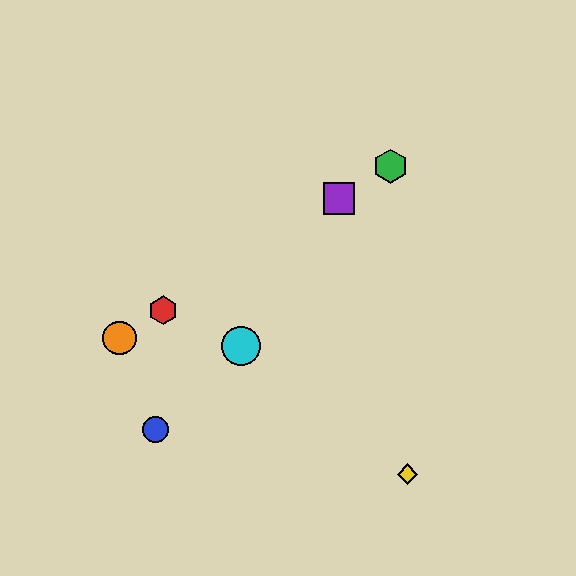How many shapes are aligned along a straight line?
4 shapes (the red hexagon, the green hexagon, the purple square, the orange circle) are aligned along a straight line.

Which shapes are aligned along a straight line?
The red hexagon, the green hexagon, the purple square, the orange circle are aligned along a straight line.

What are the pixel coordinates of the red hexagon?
The red hexagon is at (163, 310).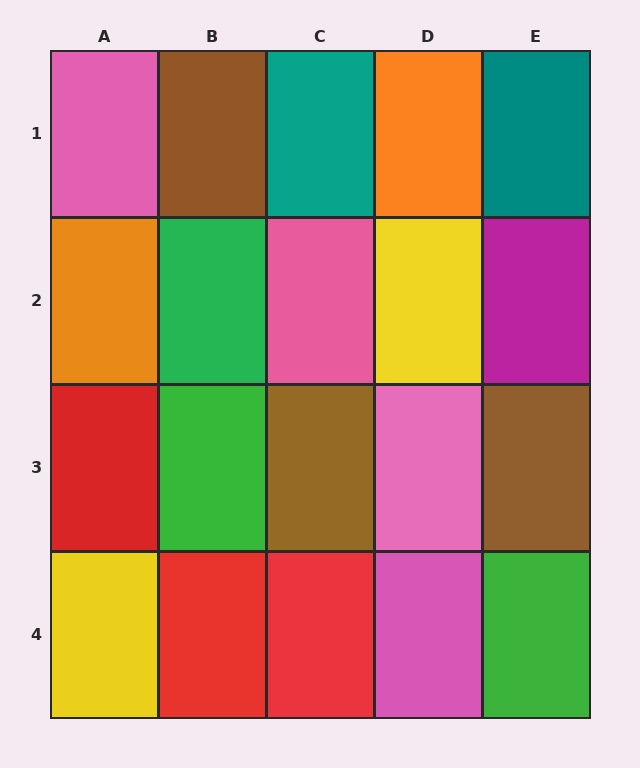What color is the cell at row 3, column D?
Pink.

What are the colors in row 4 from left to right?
Yellow, red, red, pink, green.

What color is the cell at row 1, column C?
Teal.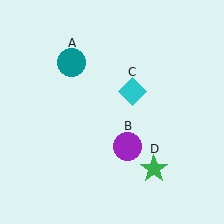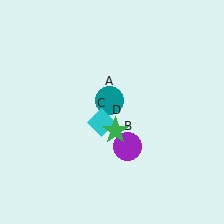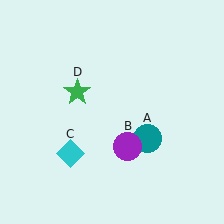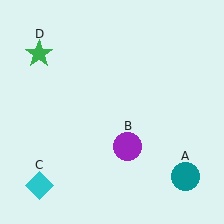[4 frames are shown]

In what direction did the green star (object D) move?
The green star (object D) moved up and to the left.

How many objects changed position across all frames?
3 objects changed position: teal circle (object A), cyan diamond (object C), green star (object D).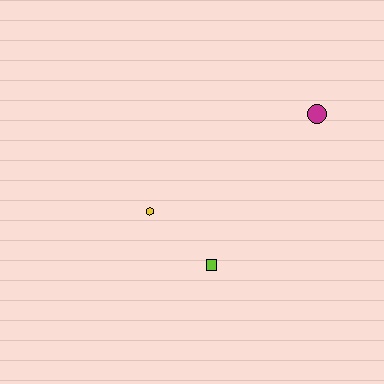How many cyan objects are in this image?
There are no cyan objects.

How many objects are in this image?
There are 3 objects.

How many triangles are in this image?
There are no triangles.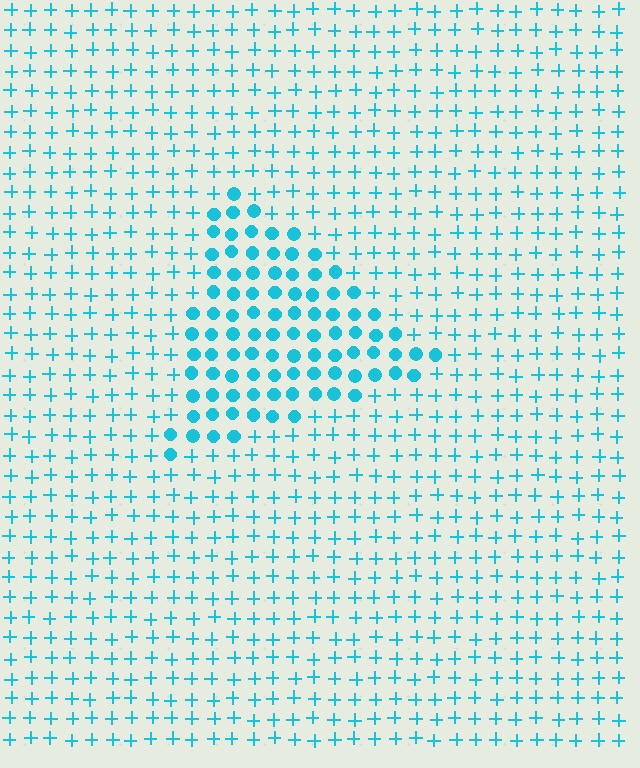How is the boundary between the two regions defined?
The boundary is defined by a change in element shape: circles inside vs. plus signs outside. All elements share the same color and spacing.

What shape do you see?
I see a triangle.